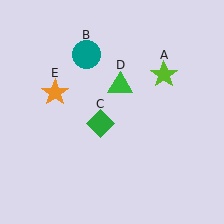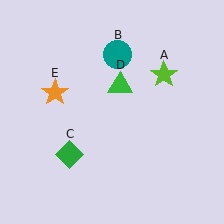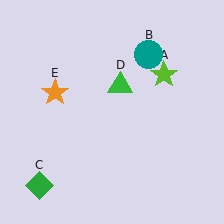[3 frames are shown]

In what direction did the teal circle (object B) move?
The teal circle (object B) moved right.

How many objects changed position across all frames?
2 objects changed position: teal circle (object B), green diamond (object C).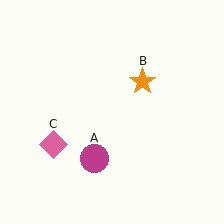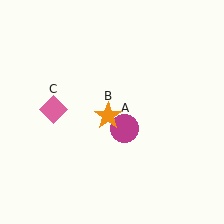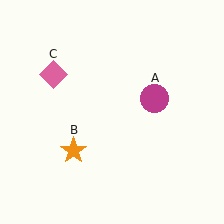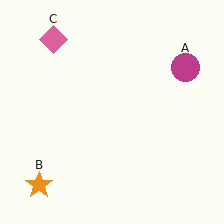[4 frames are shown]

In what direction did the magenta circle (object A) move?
The magenta circle (object A) moved up and to the right.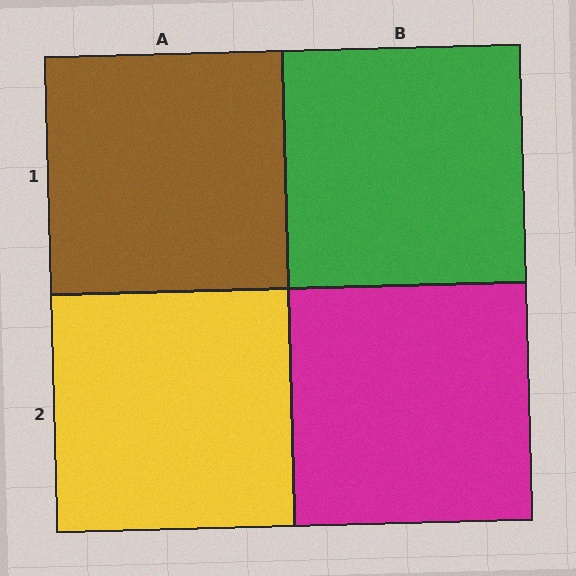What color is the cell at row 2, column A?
Yellow.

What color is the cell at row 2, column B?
Magenta.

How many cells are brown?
1 cell is brown.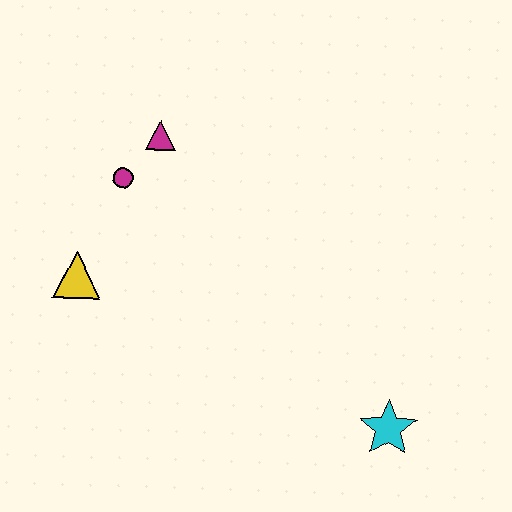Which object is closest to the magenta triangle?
The magenta circle is closest to the magenta triangle.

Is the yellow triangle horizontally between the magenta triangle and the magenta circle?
No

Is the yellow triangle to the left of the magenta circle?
Yes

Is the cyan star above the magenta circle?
No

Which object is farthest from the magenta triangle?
The cyan star is farthest from the magenta triangle.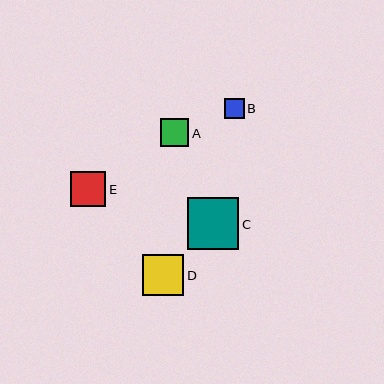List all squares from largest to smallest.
From largest to smallest: C, D, E, A, B.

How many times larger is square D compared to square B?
Square D is approximately 2.1 times the size of square B.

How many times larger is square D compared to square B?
Square D is approximately 2.1 times the size of square B.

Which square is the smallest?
Square B is the smallest with a size of approximately 20 pixels.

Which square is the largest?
Square C is the largest with a size of approximately 52 pixels.